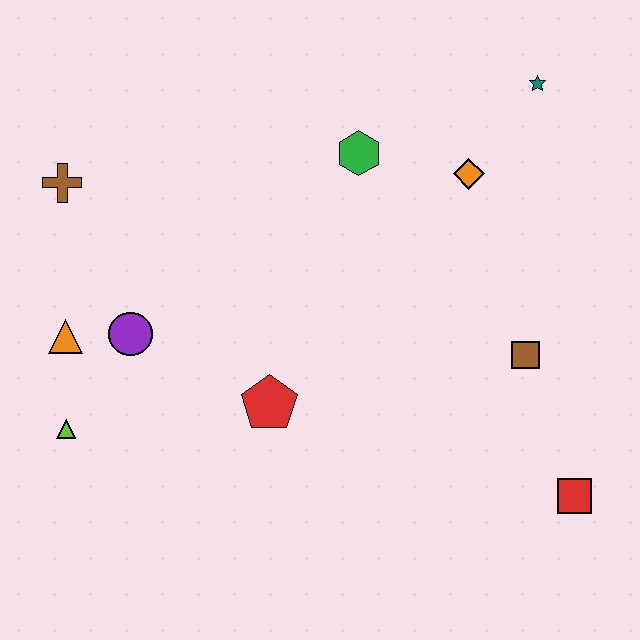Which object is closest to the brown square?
The red square is closest to the brown square.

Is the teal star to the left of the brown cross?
No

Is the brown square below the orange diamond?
Yes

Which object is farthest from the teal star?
The lime triangle is farthest from the teal star.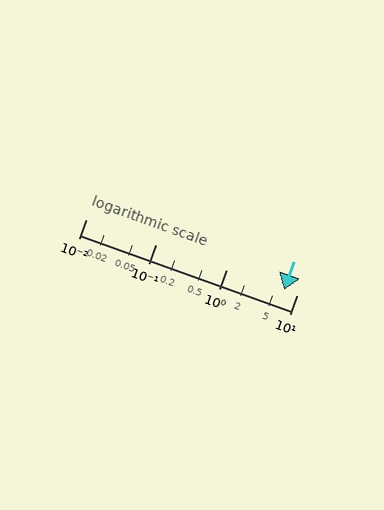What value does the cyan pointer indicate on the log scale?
The pointer indicates approximately 6.5.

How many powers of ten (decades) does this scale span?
The scale spans 3 decades, from 0.01 to 10.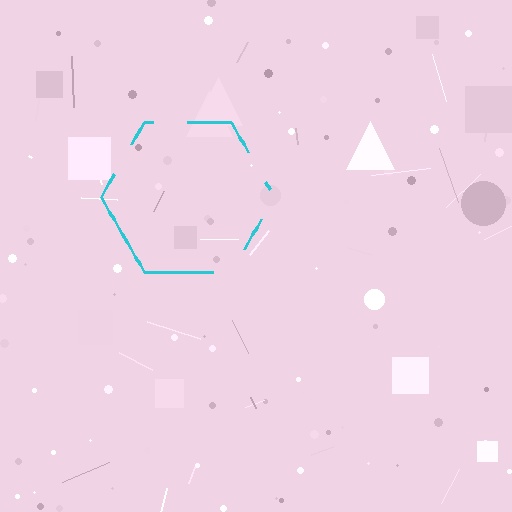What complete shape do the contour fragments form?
The contour fragments form a hexagon.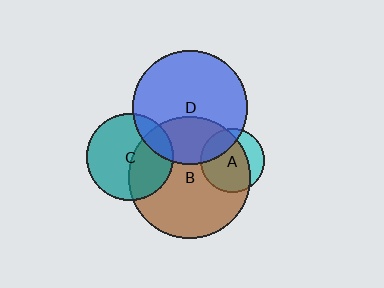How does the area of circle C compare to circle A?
Approximately 1.9 times.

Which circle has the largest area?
Circle B (brown).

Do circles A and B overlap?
Yes.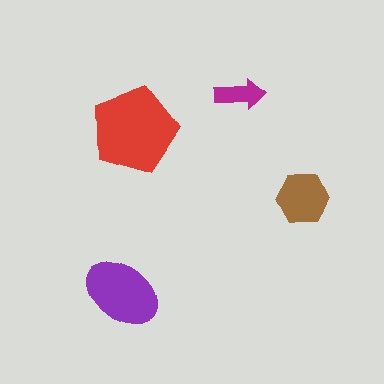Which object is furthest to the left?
The purple ellipse is leftmost.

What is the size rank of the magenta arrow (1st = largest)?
4th.